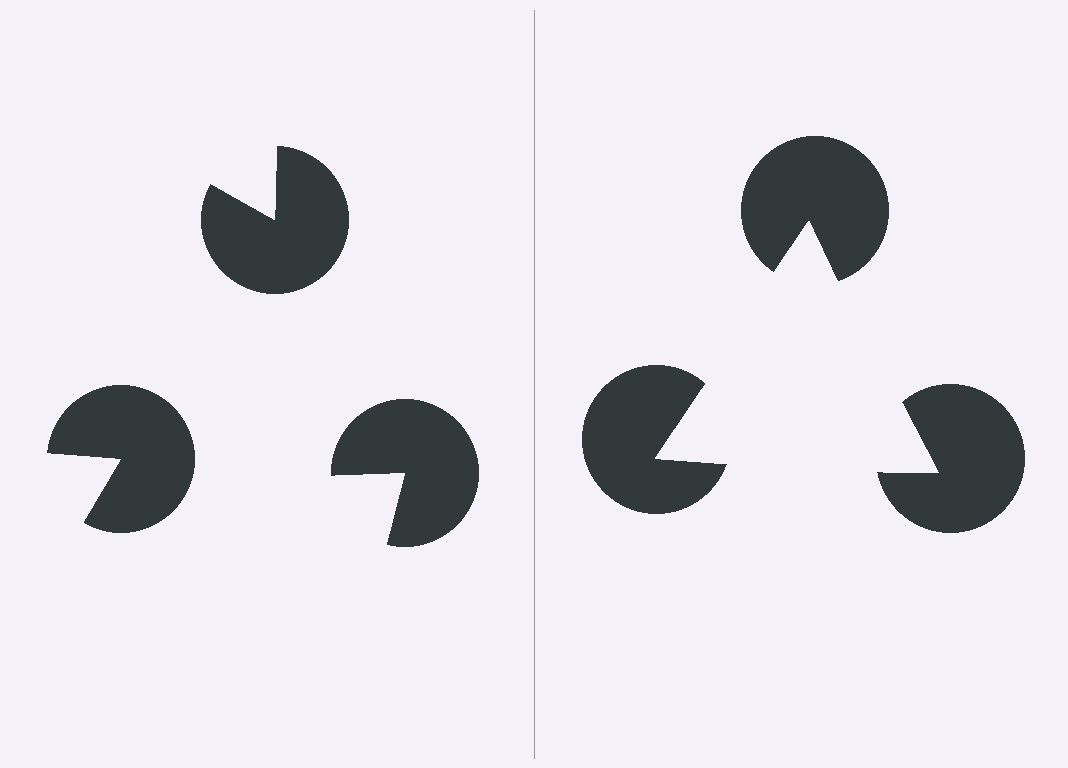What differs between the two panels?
The pac-man discs are positioned identically on both sides; only the wedge orientations differ. On the right they align to a triangle; on the left they are misaligned.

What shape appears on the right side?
An illusory triangle.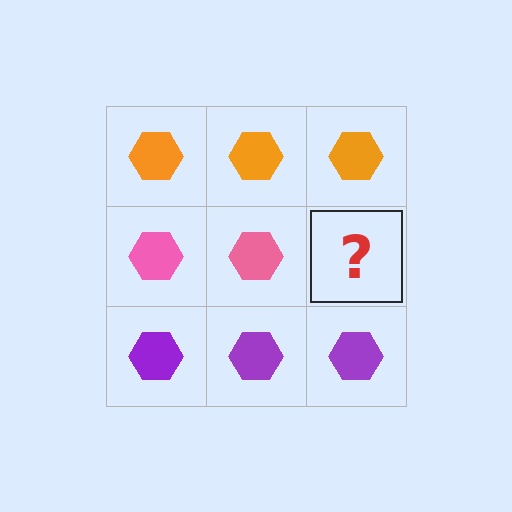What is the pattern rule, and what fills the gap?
The rule is that each row has a consistent color. The gap should be filled with a pink hexagon.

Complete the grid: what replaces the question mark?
The question mark should be replaced with a pink hexagon.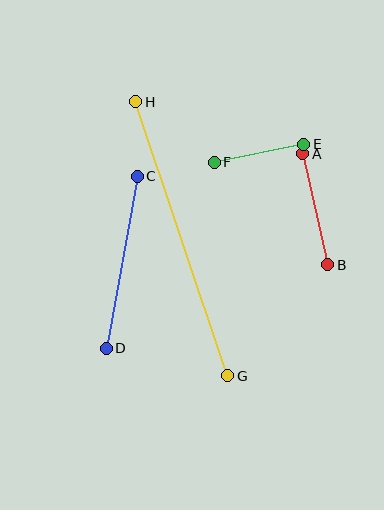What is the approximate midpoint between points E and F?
The midpoint is at approximately (259, 153) pixels.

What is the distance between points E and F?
The distance is approximately 91 pixels.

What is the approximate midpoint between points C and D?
The midpoint is at approximately (122, 262) pixels.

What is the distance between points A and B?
The distance is approximately 114 pixels.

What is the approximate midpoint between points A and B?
The midpoint is at approximately (315, 209) pixels.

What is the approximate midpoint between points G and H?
The midpoint is at approximately (182, 239) pixels.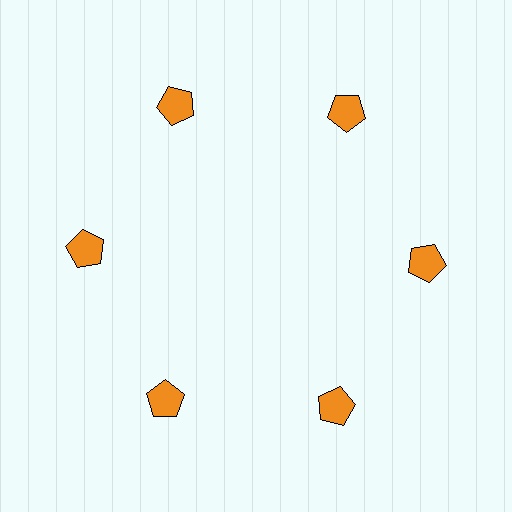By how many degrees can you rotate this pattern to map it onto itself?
The pattern maps onto itself every 60 degrees of rotation.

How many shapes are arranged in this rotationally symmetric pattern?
There are 6 shapes, arranged in 6 groups of 1.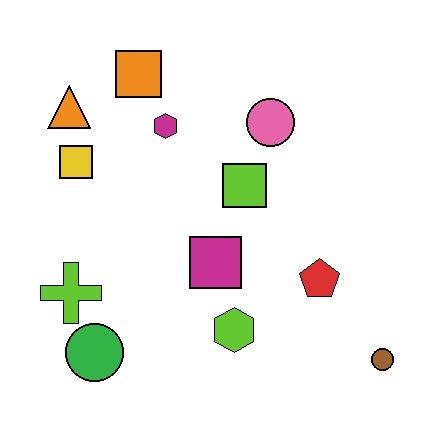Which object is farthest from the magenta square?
The orange triangle is farthest from the magenta square.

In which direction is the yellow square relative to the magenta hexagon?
The yellow square is to the left of the magenta hexagon.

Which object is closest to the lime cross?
The green circle is closest to the lime cross.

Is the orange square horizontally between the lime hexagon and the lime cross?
Yes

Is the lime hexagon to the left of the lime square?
Yes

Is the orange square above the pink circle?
Yes